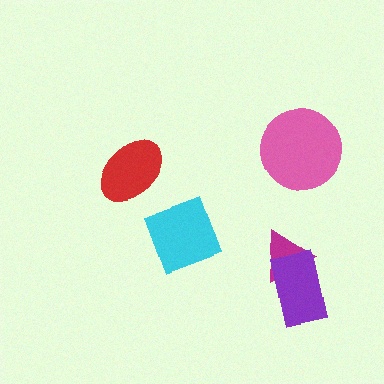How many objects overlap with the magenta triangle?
1 object overlaps with the magenta triangle.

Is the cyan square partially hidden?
No, no other shape covers it.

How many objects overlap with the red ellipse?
0 objects overlap with the red ellipse.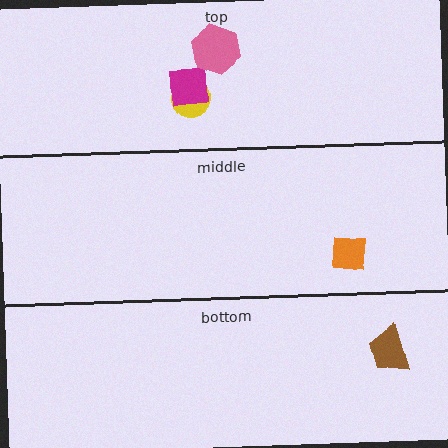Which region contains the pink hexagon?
The top region.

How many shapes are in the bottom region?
1.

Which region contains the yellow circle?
The top region.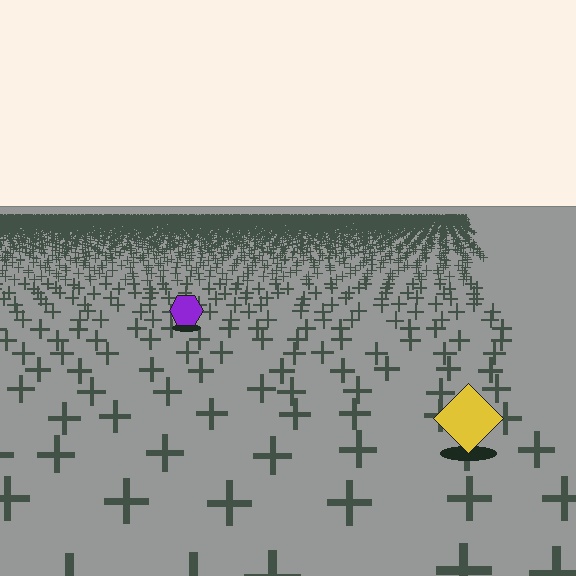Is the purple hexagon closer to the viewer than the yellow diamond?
No. The yellow diamond is closer — you can tell from the texture gradient: the ground texture is coarser near it.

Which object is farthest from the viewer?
The purple hexagon is farthest from the viewer. It appears smaller and the ground texture around it is denser.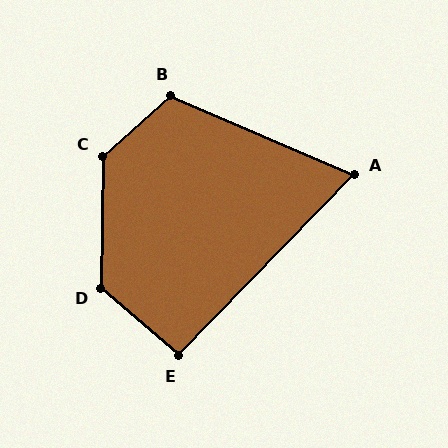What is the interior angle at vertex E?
Approximately 93 degrees (approximately right).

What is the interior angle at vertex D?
Approximately 130 degrees (obtuse).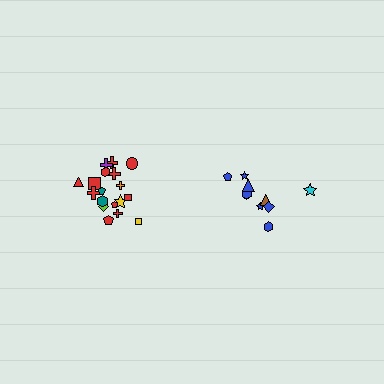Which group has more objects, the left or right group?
The left group.